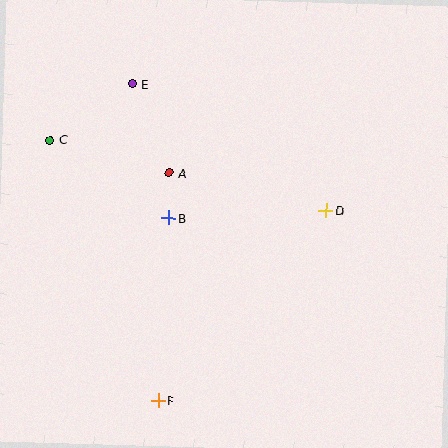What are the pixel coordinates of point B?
Point B is at (169, 218).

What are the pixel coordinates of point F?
Point F is at (158, 401).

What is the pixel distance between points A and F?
The distance between A and F is 228 pixels.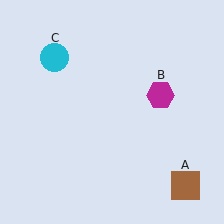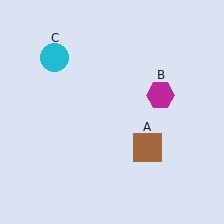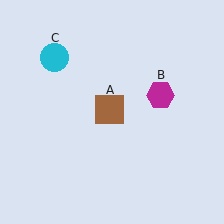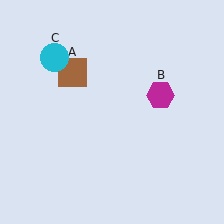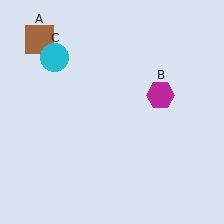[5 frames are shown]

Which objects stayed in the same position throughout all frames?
Magenta hexagon (object B) and cyan circle (object C) remained stationary.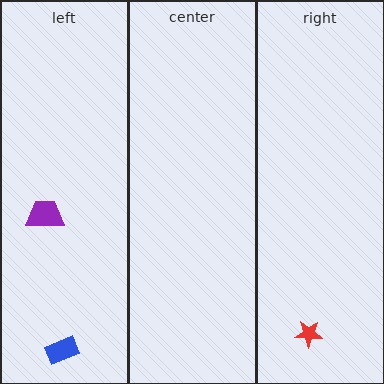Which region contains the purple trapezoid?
The left region.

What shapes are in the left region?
The blue rectangle, the purple trapezoid.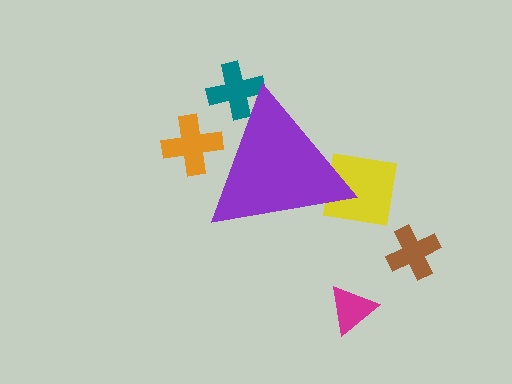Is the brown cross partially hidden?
No, the brown cross is fully visible.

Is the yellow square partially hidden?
Yes, the yellow square is partially hidden behind the purple triangle.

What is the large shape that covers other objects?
A purple triangle.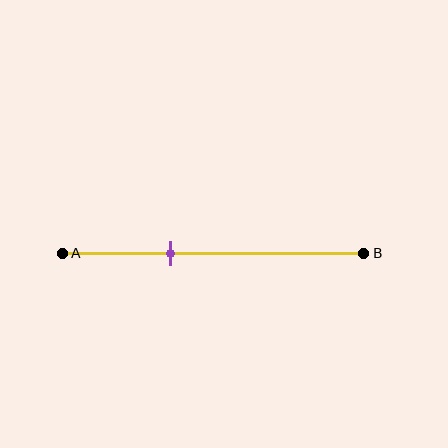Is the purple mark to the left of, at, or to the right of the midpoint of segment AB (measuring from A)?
The purple mark is to the left of the midpoint of segment AB.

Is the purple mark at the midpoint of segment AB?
No, the mark is at about 35% from A, not at the 50% midpoint.